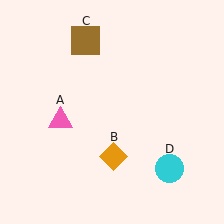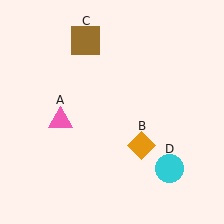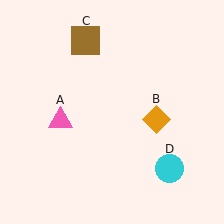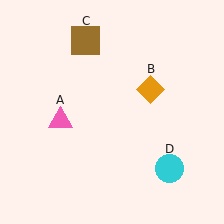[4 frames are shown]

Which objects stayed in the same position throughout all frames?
Pink triangle (object A) and brown square (object C) and cyan circle (object D) remained stationary.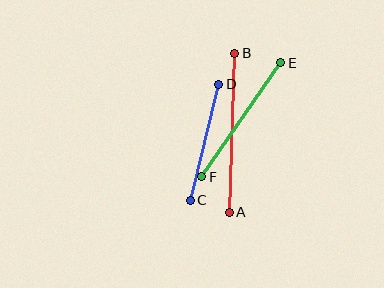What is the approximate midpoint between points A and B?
The midpoint is at approximately (232, 133) pixels.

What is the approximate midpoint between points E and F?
The midpoint is at approximately (241, 120) pixels.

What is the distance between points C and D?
The distance is approximately 120 pixels.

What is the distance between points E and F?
The distance is approximately 138 pixels.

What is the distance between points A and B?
The distance is approximately 159 pixels.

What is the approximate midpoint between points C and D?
The midpoint is at approximately (204, 142) pixels.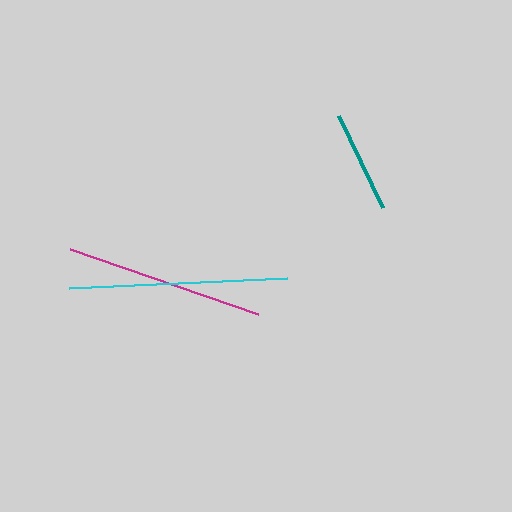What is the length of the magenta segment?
The magenta segment is approximately 199 pixels long.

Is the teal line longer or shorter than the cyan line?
The cyan line is longer than the teal line.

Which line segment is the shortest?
The teal line is the shortest at approximately 102 pixels.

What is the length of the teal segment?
The teal segment is approximately 102 pixels long.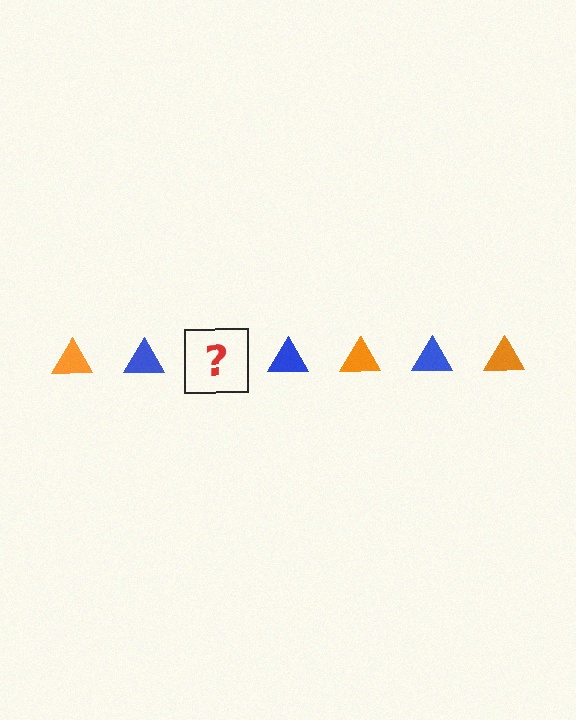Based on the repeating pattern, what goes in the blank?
The blank should be an orange triangle.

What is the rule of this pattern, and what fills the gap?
The rule is that the pattern cycles through orange, blue triangles. The gap should be filled with an orange triangle.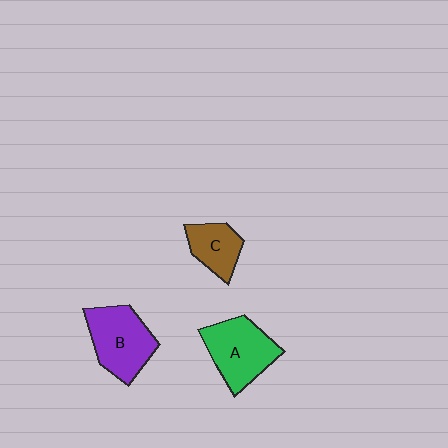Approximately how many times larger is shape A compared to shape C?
Approximately 1.6 times.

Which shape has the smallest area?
Shape C (brown).